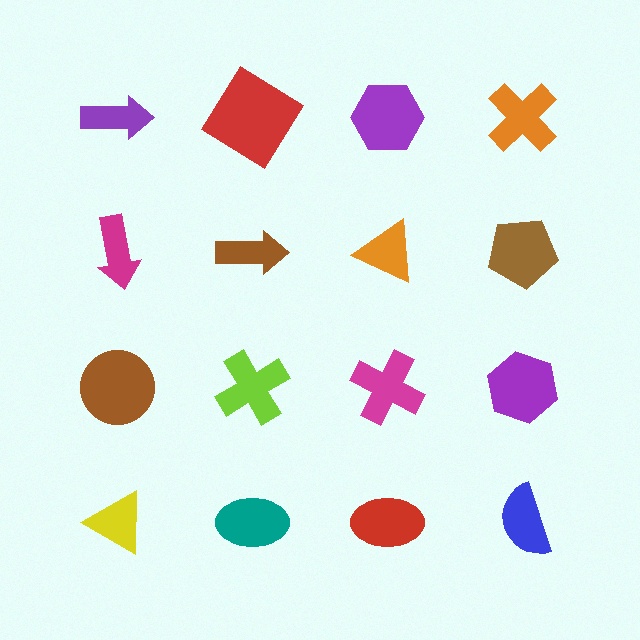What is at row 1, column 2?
A red diamond.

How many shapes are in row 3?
4 shapes.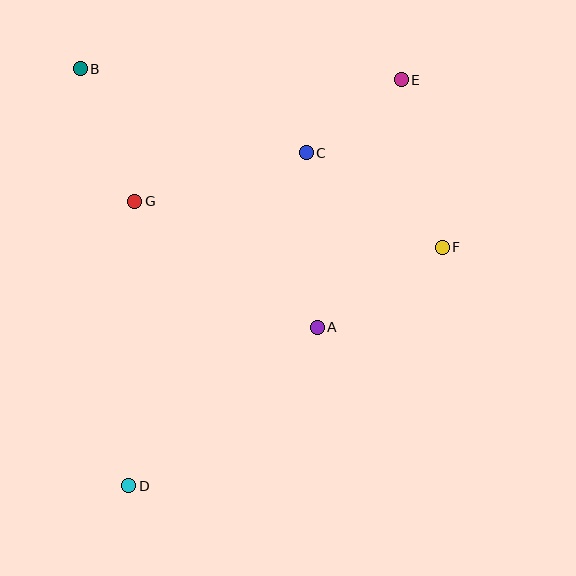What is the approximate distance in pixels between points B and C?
The distance between B and C is approximately 241 pixels.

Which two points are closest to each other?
Points C and E are closest to each other.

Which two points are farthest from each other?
Points D and E are farthest from each other.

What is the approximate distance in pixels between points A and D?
The distance between A and D is approximately 246 pixels.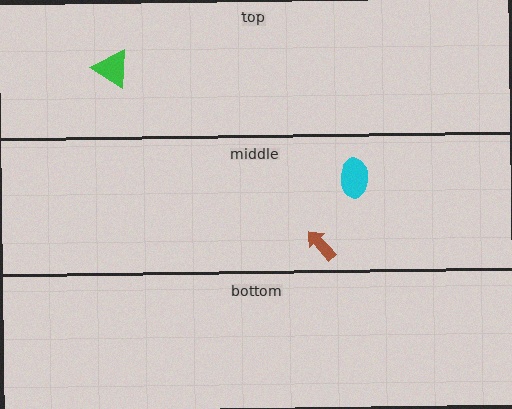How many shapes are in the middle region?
2.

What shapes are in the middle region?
The brown arrow, the cyan ellipse.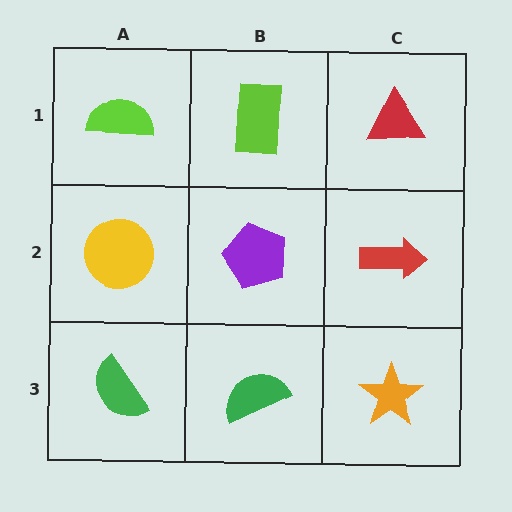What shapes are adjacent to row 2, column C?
A red triangle (row 1, column C), an orange star (row 3, column C), a purple pentagon (row 2, column B).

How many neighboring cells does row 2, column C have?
3.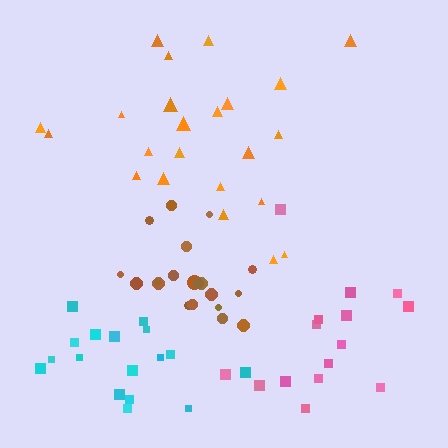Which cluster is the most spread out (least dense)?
Orange.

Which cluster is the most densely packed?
Brown.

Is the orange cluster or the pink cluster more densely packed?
Pink.